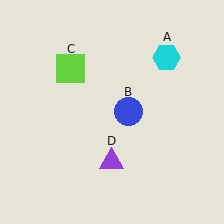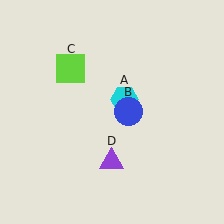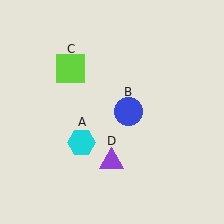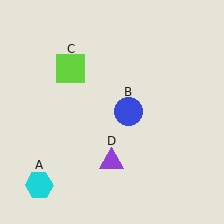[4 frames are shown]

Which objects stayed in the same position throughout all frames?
Blue circle (object B) and lime square (object C) and purple triangle (object D) remained stationary.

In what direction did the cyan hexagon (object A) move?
The cyan hexagon (object A) moved down and to the left.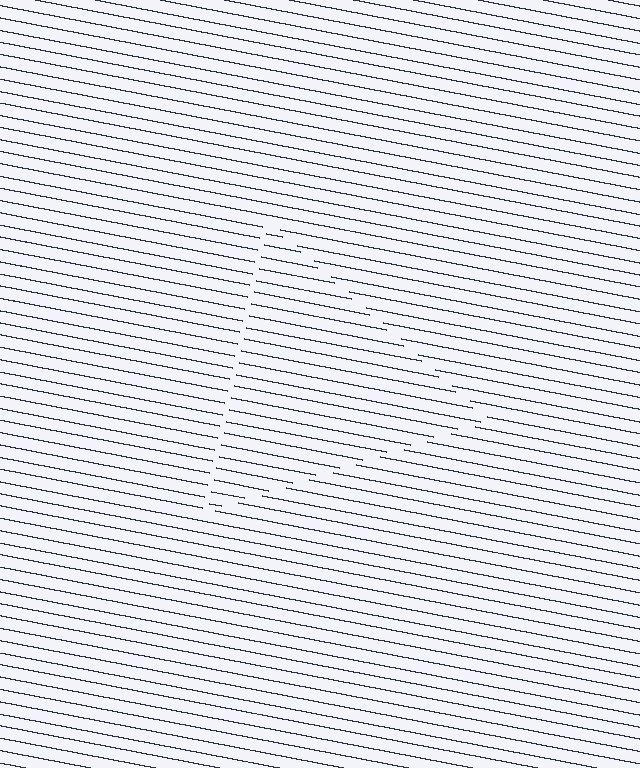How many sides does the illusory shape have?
3 sides — the line-ends trace a triangle.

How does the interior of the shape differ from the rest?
The interior of the shape contains the same grating, shifted by half a period — the contour is defined by the phase discontinuity where line-ends from the inner and outer gratings abut.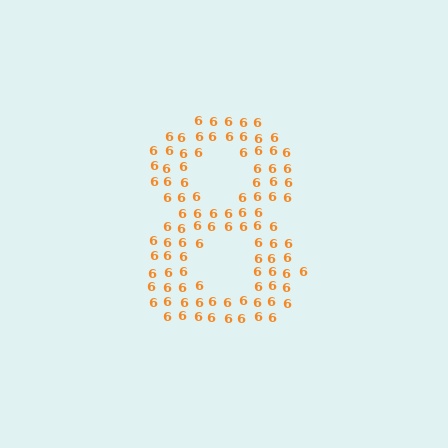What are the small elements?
The small elements are digit 6's.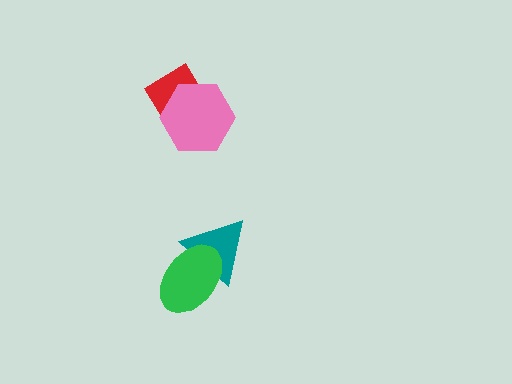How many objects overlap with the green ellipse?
1 object overlaps with the green ellipse.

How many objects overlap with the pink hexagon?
1 object overlaps with the pink hexagon.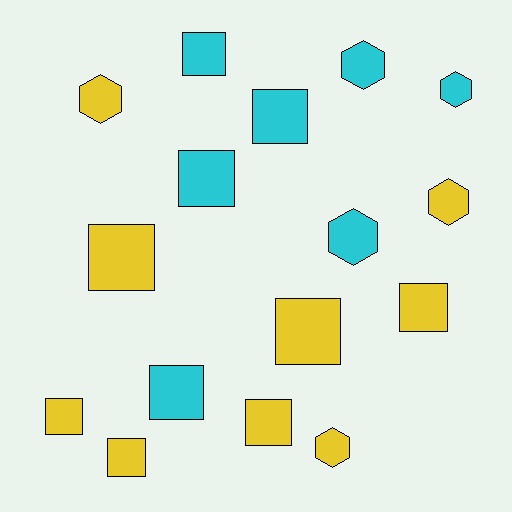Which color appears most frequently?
Yellow, with 9 objects.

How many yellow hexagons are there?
There are 3 yellow hexagons.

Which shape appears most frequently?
Square, with 10 objects.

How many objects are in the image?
There are 16 objects.